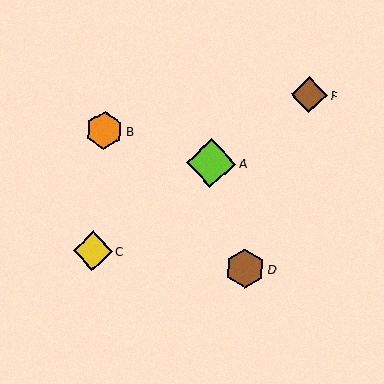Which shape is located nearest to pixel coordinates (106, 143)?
The orange hexagon (labeled B) at (104, 130) is nearest to that location.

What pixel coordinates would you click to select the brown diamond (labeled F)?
Click at (309, 95) to select the brown diamond F.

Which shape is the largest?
The lime diamond (labeled A) is the largest.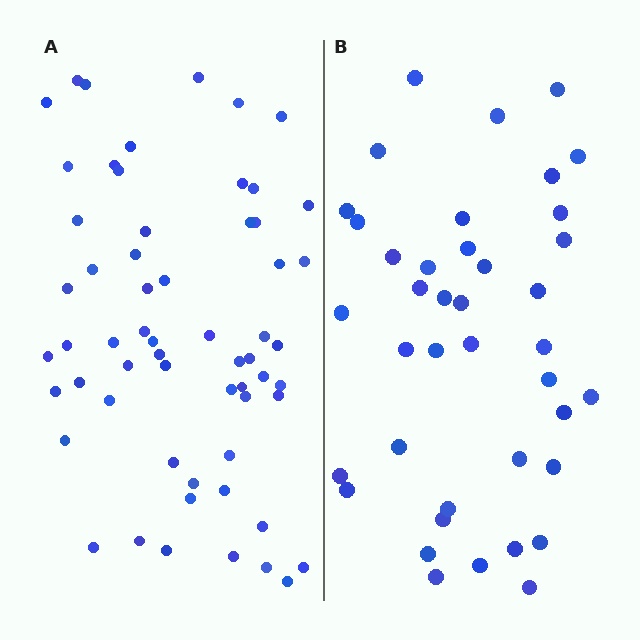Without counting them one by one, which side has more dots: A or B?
Region A (the left region) has more dots.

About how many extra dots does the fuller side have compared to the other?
Region A has approximately 20 more dots than region B.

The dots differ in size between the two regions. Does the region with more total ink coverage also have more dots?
No. Region B has more total ink coverage because its dots are larger, but region A actually contains more individual dots. Total area can be misleading — the number of items is what matters here.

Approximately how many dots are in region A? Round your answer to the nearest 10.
About 60 dots.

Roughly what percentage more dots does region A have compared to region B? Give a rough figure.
About 50% more.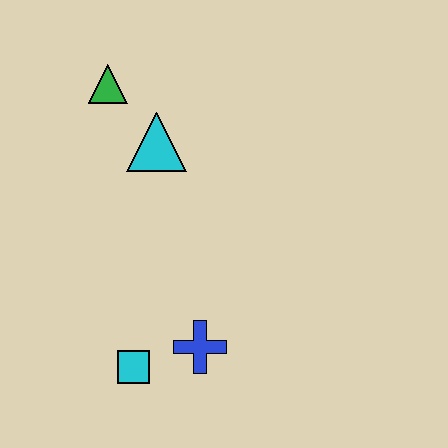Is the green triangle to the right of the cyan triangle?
No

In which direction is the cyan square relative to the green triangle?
The cyan square is below the green triangle.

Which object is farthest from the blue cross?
The green triangle is farthest from the blue cross.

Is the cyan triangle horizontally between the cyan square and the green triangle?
No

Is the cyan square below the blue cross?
Yes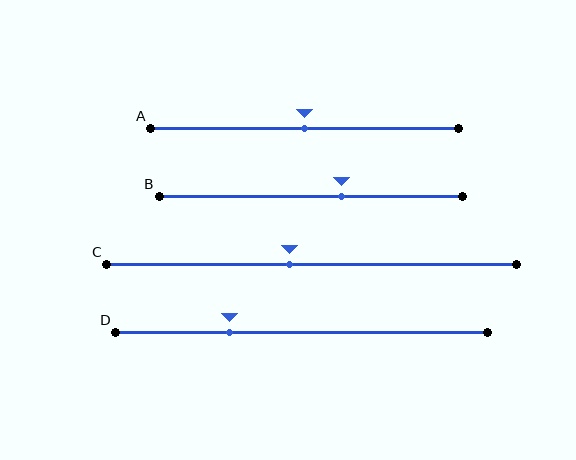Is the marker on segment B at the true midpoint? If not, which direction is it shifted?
No, the marker on segment B is shifted to the right by about 10% of the segment length.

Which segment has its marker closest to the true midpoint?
Segment A has its marker closest to the true midpoint.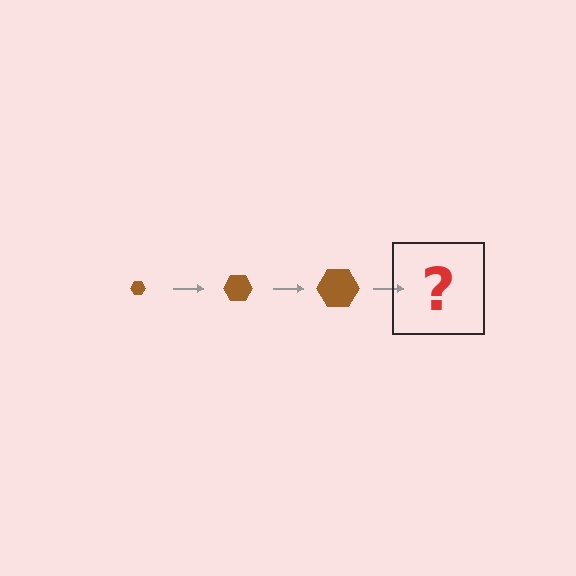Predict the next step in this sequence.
The next step is a brown hexagon, larger than the previous one.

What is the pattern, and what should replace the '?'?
The pattern is that the hexagon gets progressively larger each step. The '?' should be a brown hexagon, larger than the previous one.